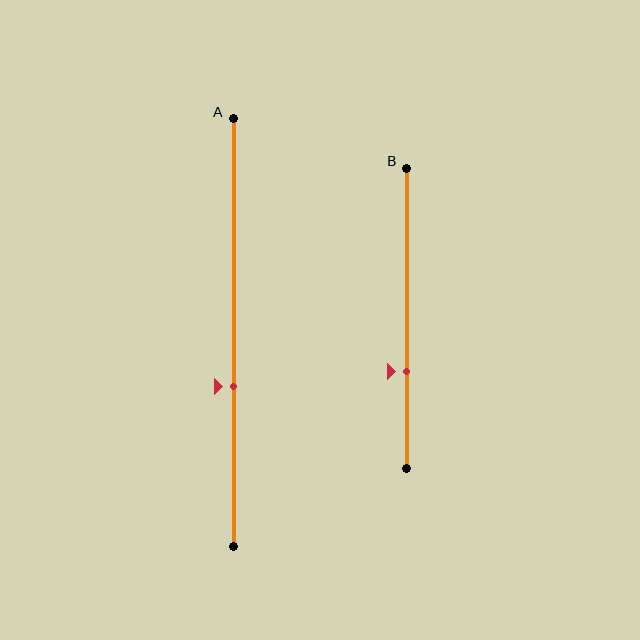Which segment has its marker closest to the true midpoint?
Segment A has its marker closest to the true midpoint.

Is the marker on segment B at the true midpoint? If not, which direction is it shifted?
No, the marker on segment B is shifted downward by about 18% of the segment length.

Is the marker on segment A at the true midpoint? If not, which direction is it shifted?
No, the marker on segment A is shifted downward by about 13% of the segment length.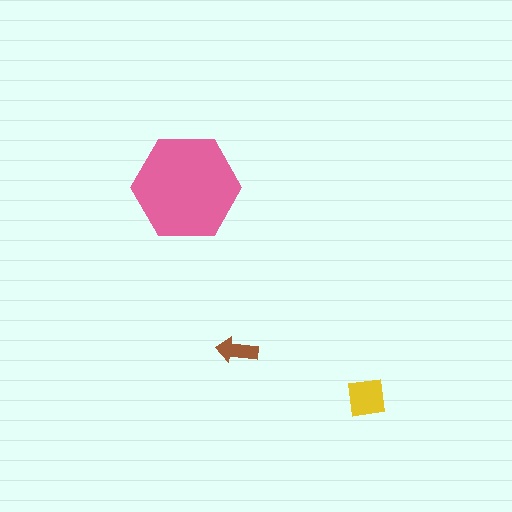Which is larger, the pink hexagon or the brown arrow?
The pink hexagon.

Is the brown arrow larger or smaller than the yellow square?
Smaller.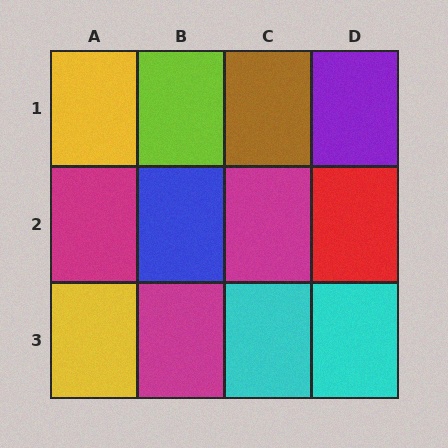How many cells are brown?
1 cell is brown.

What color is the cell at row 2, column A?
Magenta.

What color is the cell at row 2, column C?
Magenta.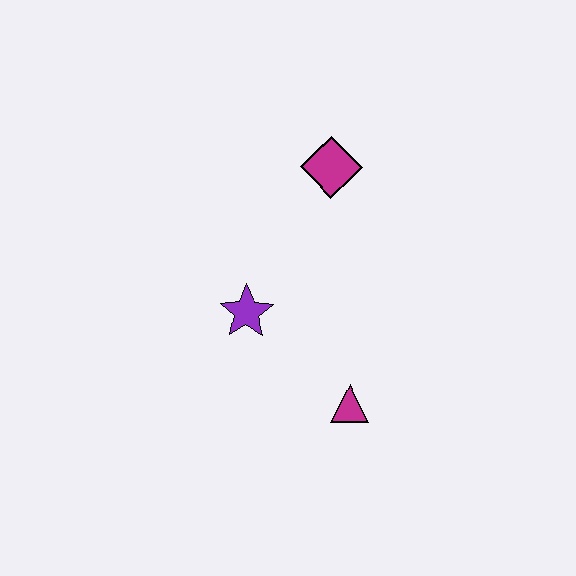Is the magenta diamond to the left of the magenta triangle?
Yes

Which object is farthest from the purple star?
The magenta diamond is farthest from the purple star.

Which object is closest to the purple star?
The magenta triangle is closest to the purple star.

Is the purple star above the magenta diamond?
No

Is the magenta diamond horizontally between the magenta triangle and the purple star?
Yes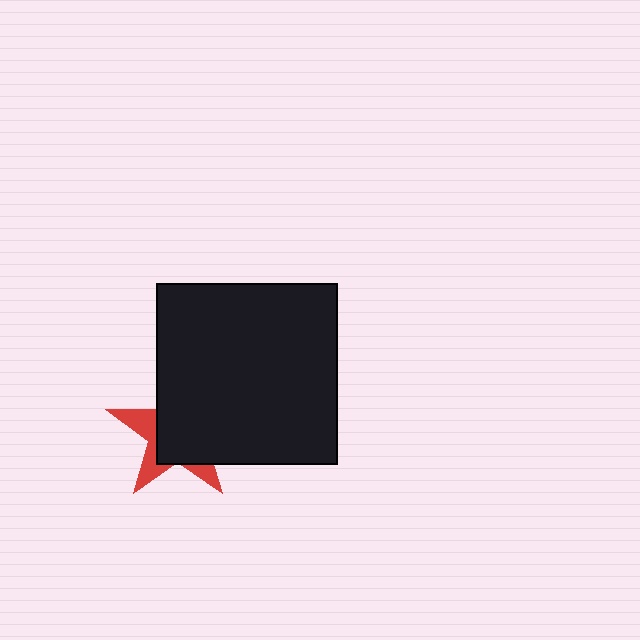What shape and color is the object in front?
The object in front is a black square.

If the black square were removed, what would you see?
You would see the complete red star.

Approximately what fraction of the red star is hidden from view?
Roughly 69% of the red star is hidden behind the black square.